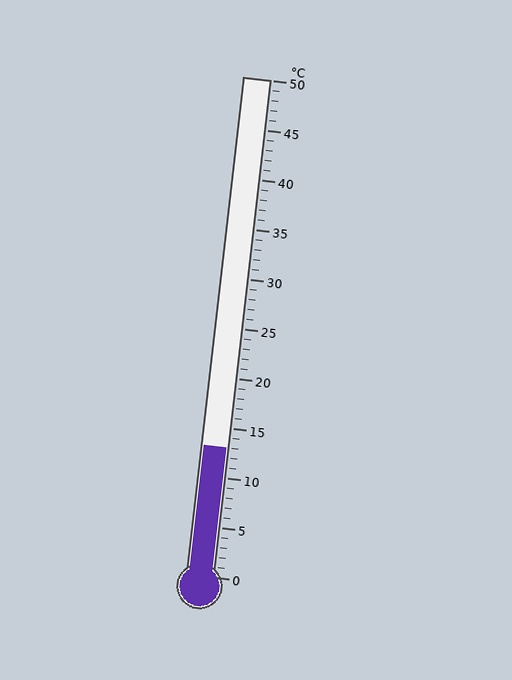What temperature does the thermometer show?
The thermometer shows approximately 13°C.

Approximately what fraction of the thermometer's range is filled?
The thermometer is filled to approximately 25% of its range.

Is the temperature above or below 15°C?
The temperature is below 15°C.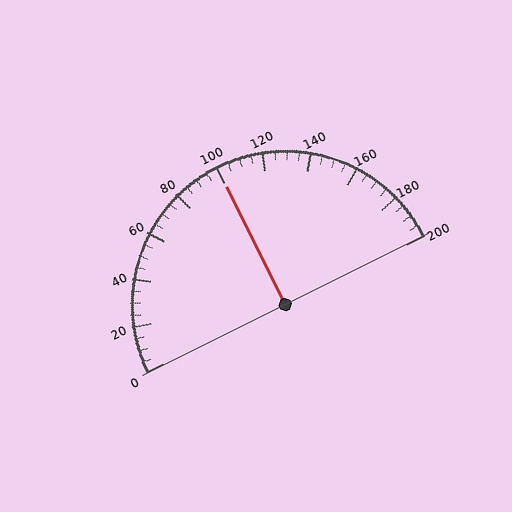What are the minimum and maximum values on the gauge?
The gauge ranges from 0 to 200.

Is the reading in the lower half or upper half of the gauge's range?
The reading is in the upper half of the range (0 to 200).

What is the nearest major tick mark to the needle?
The nearest major tick mark is 100.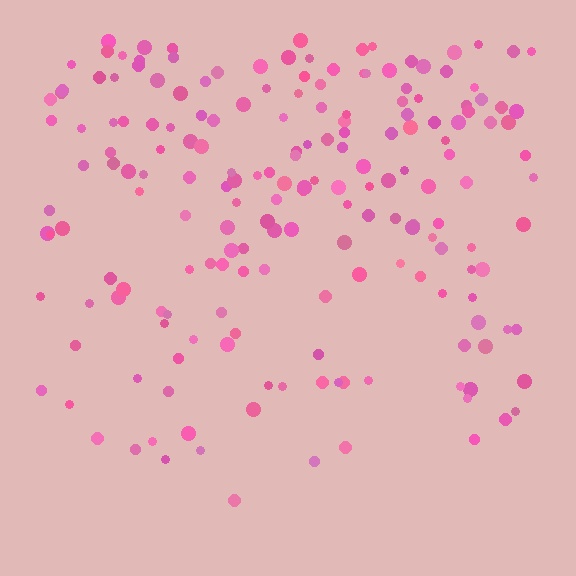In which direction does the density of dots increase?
From bottom to top, with the top side densest.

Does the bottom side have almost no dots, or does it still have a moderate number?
Still a moderate number, just noticeably fewer than the top.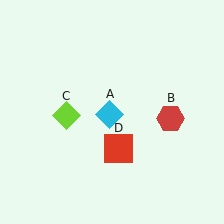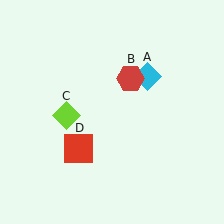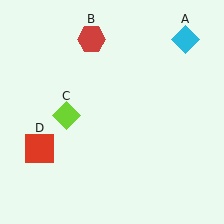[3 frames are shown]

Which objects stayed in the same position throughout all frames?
Lime diamond (object C) remained stationary.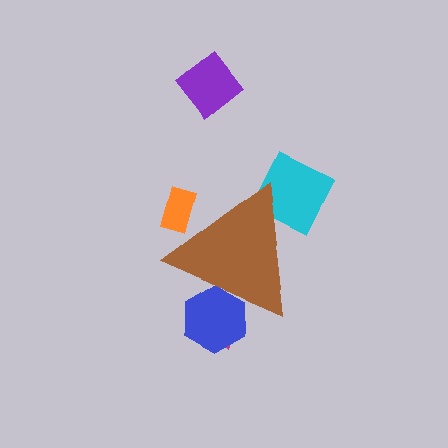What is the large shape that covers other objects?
A brown triangle.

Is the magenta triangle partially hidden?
Yes, the magenta triangle is partially hidden behind the brown triangle.